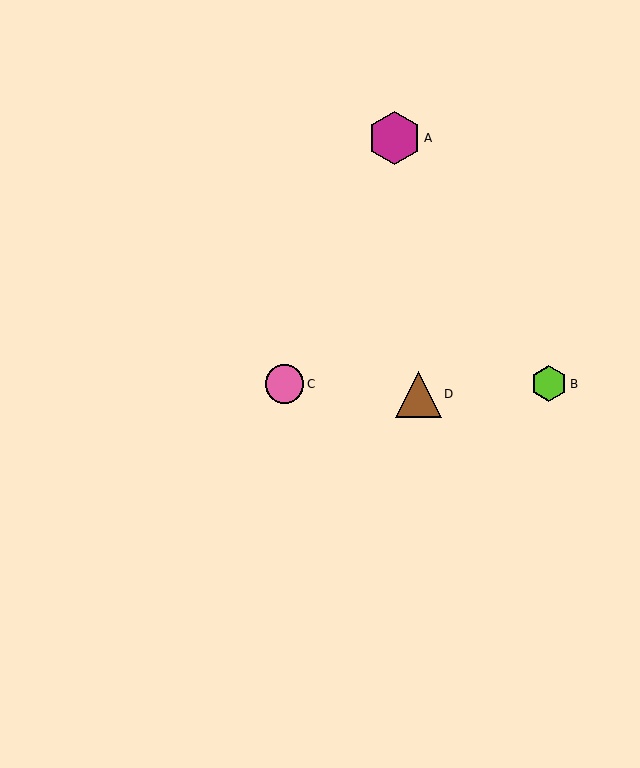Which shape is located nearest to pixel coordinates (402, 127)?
The magenta hexagon (labeled A) at (394, 138) is nearest to that location.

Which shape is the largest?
The magenta hexagon (labeled A) is the largest.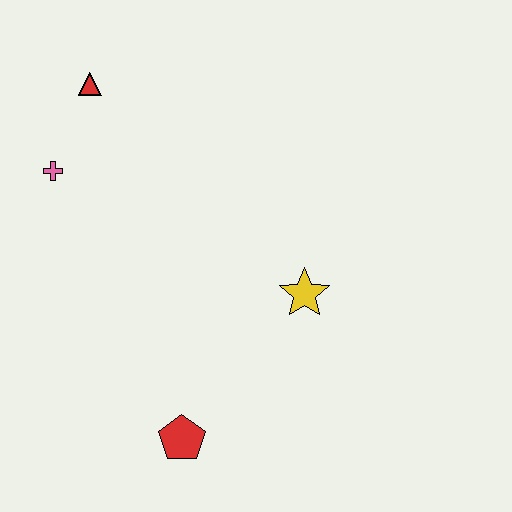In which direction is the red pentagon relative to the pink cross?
The red pentagon is below the pink cross.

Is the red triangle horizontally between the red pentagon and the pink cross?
Yes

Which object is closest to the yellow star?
The red pentagon is closest to the yellow star.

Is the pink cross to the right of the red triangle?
No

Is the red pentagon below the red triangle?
Yes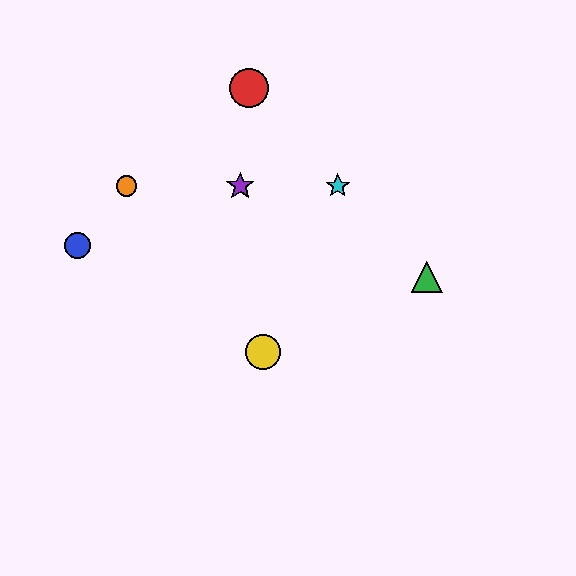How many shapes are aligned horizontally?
3 shapes (the purple star, the orange circle, the cyan star) are aligned horizontally.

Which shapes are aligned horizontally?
The purple star, the orange circle, the cyan star are aligned horizontally.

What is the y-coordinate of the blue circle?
The blue circle is at y≈246.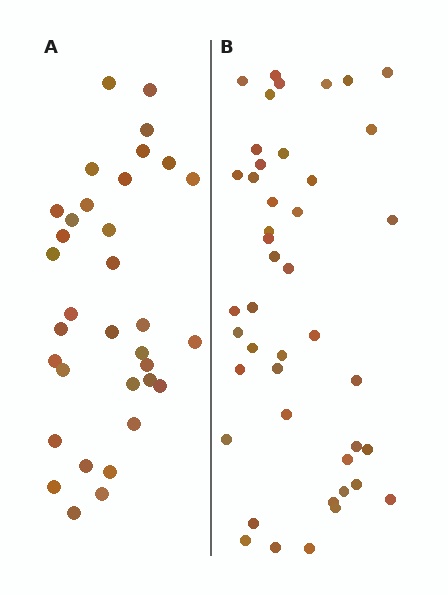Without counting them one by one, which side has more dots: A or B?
Region B (the right region) has more dots.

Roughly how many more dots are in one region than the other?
Region B has roughly 10 or so more dots than region A.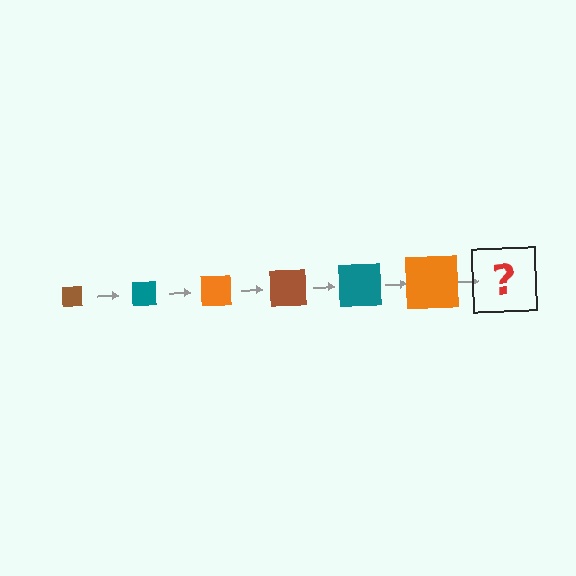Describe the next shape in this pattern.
It should be a brown square, larger than the previous one.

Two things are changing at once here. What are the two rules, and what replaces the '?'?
The two rules are that the square grows larger each step and the color cycles through brown, teal, and orange. The '?' should be a brown square, larger than the previous one.